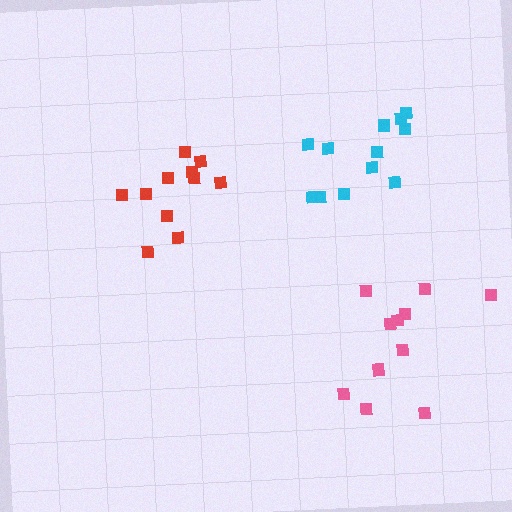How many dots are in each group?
Group 1: 12 dots, Group 2: 11 dots, Group 3: 11 dots (34 total).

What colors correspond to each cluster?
The clusters are colored: cyan, red, pink.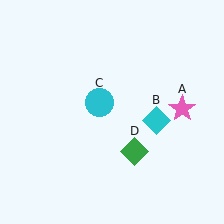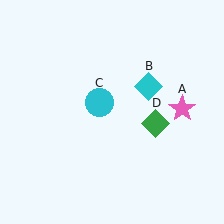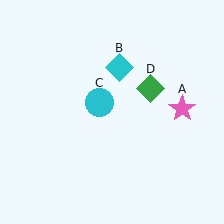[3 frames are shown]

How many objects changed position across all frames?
2 objects changed position: cyan diamond (object B), green diamond (object D).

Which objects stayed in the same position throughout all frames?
Pink star (object A) and cyan circle (object C) remained stationary.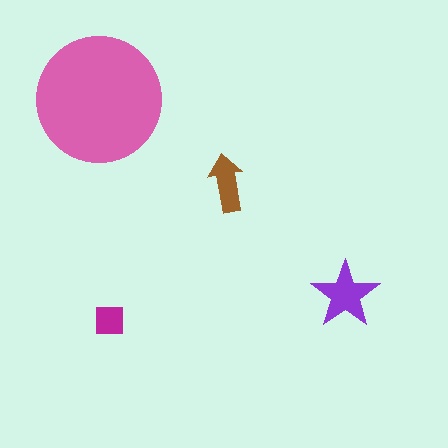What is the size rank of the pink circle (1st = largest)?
1st.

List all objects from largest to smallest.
The pink circle, the purple star, the brown arrow, the magenta square.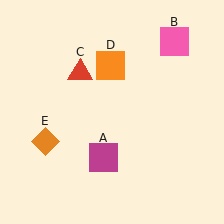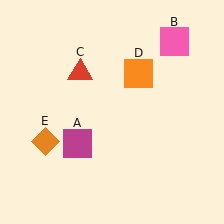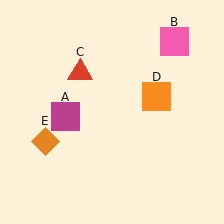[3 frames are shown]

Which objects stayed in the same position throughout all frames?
Pink square (object B) and red triangle (object C) and orange diamond (object E) remained stationary.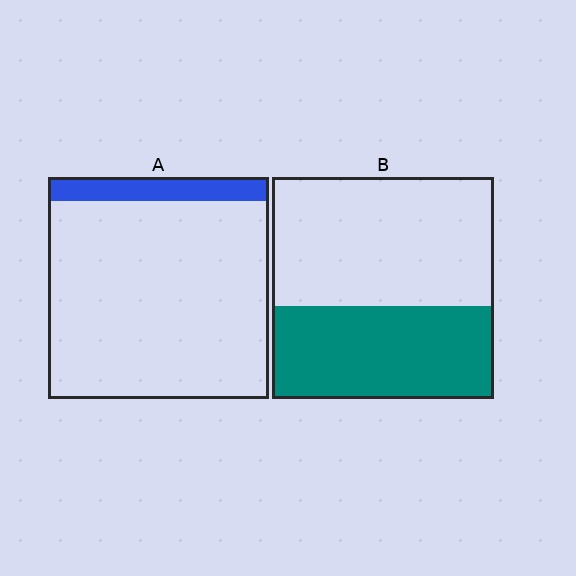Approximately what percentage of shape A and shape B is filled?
A is approximately 10% and B is approximately 40%.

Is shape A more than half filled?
No.